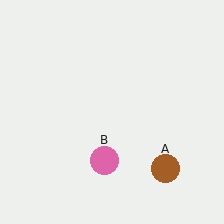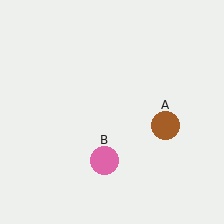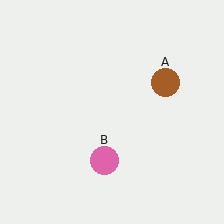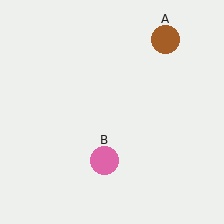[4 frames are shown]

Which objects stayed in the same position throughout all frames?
Pink circle (object B) remained stationary.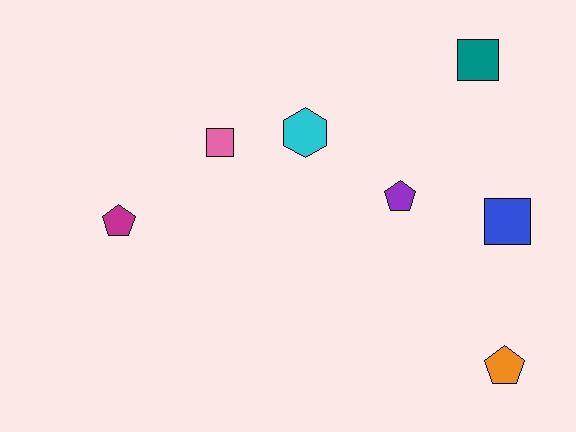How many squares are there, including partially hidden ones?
There are 3 squares.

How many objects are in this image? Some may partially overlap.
There are 7 objects.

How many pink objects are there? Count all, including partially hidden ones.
There is 1 pink object.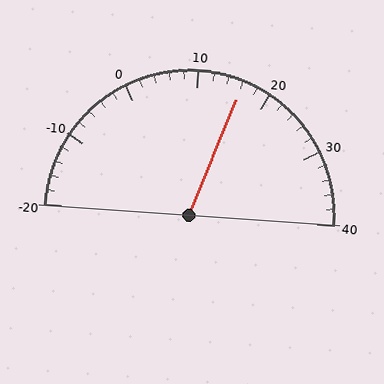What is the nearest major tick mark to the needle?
The nearest major tick mark is 20.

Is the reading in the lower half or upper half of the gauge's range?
The reading is in the upper half of the range (-20 to 40).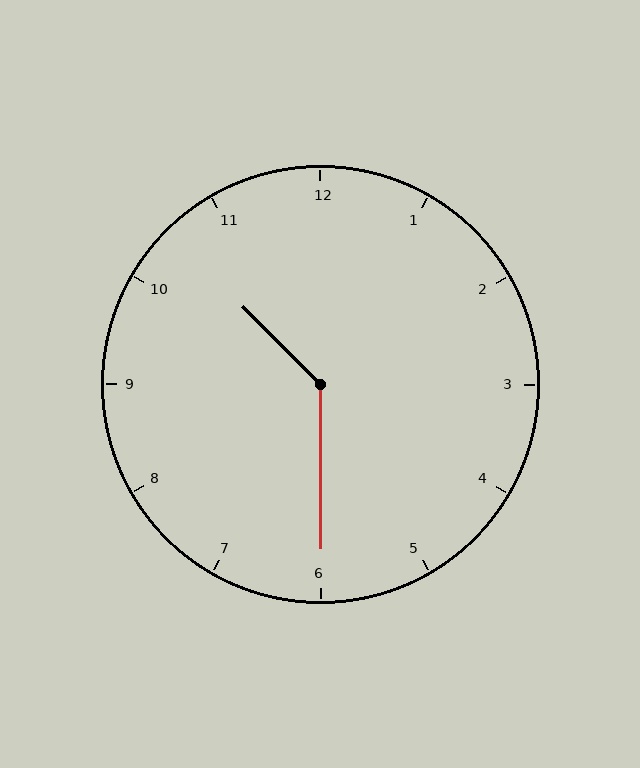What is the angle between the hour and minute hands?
Approximately 135 degrees.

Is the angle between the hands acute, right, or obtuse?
It is obtuse.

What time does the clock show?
10:30.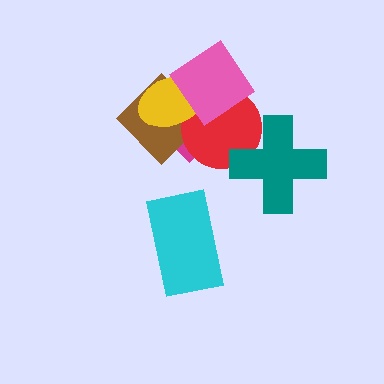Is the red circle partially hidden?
Yes, it is partially covered by another shape.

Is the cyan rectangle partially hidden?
No, no other shape covers it.